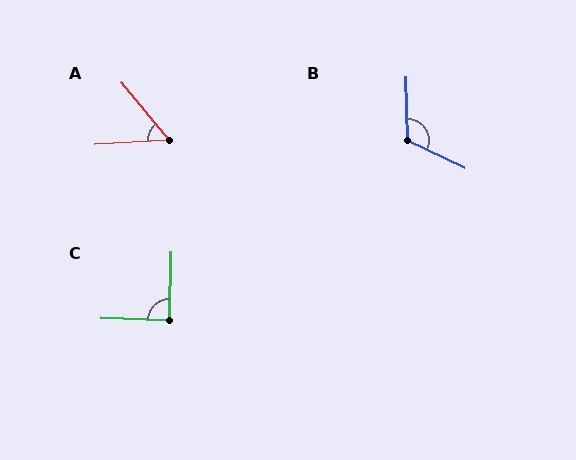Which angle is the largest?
B, at approximately 118 degrees.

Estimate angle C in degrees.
Approximately 89 degrees.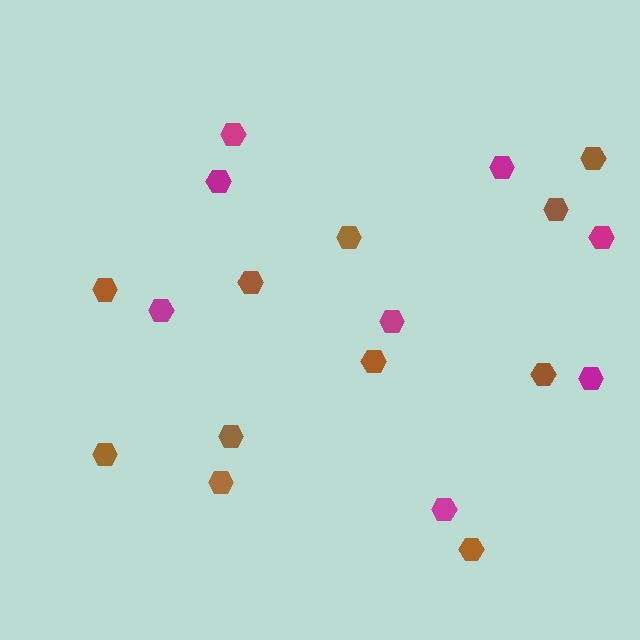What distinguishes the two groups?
There are 2 groups: one group of magenta hexagons (8) and one group of brown hexagons (11).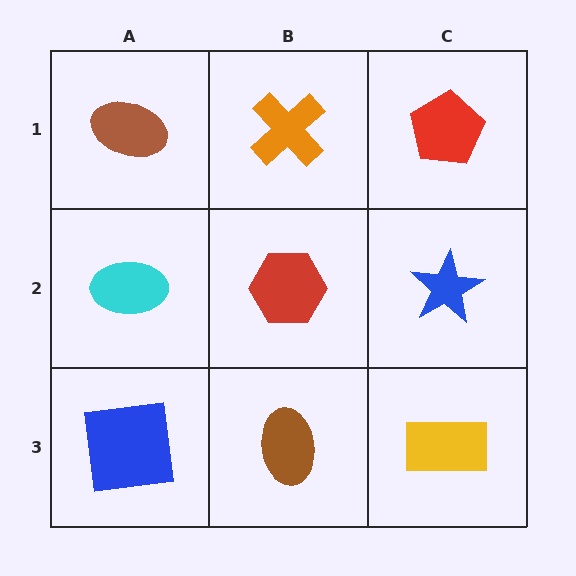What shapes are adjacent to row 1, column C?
A blue star (row 2, column C), an orange cross (row 1, column B).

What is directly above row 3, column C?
A blue star.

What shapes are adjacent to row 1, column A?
A cyan ellipse (row 2, column A), an orange cross (row 1, column B).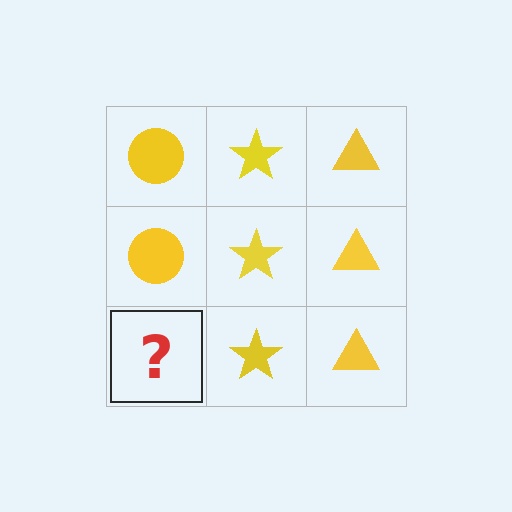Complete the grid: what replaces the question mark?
The question mark should be replaced with a yellow circle.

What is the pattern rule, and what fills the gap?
The rule is that each column has a consistent shape. The gap should be filled with a yellow circle.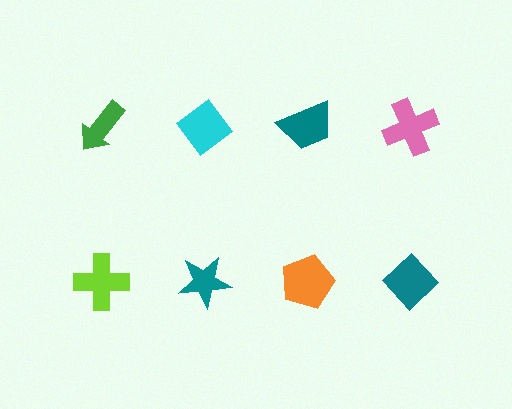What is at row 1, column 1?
A green arrow.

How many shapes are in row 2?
4 shapes.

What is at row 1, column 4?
A pink cross.